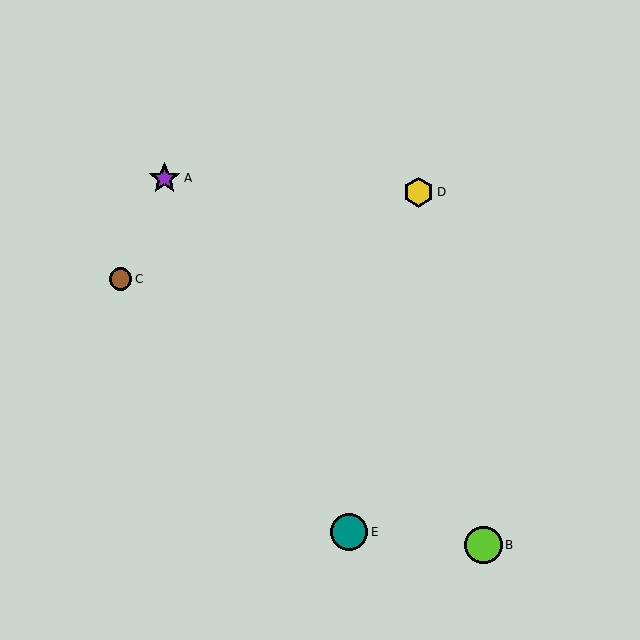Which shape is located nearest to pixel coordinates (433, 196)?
The yellow hexagon (labeled D) at (419, 192) is nearest to that location.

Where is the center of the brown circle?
The center of the brown circle is at (120, 279).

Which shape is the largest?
The lime circle (labeled B) is the largest.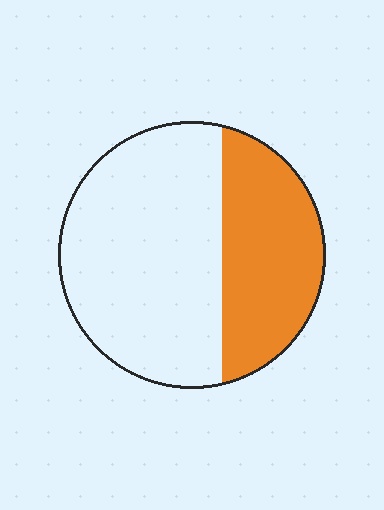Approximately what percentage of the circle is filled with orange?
Approximately 35%.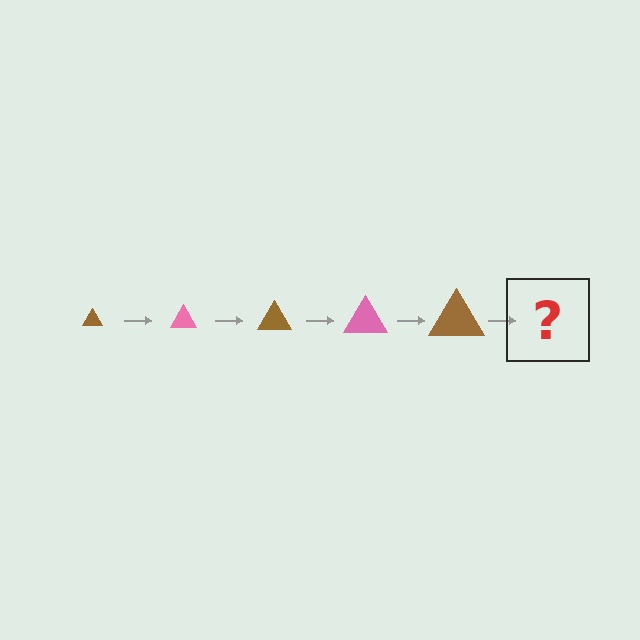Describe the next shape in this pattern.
It should be a pink triangle, larger than the previous one.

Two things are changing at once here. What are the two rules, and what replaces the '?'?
The two rules are that the triangle grows larger each step and the color cycles through brown and pink. The '?' should be a pink triangle, larger than the previous one.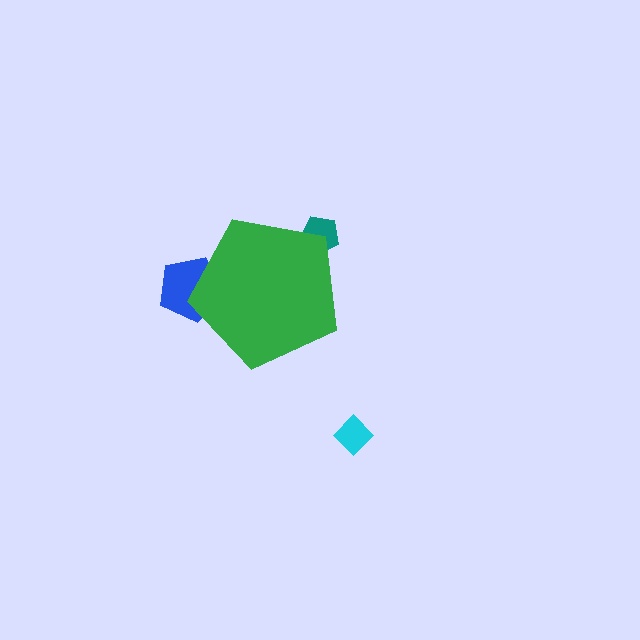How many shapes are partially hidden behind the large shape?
2 shapes are partially hidden.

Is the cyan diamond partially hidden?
No, the cyan diamond is fully visible.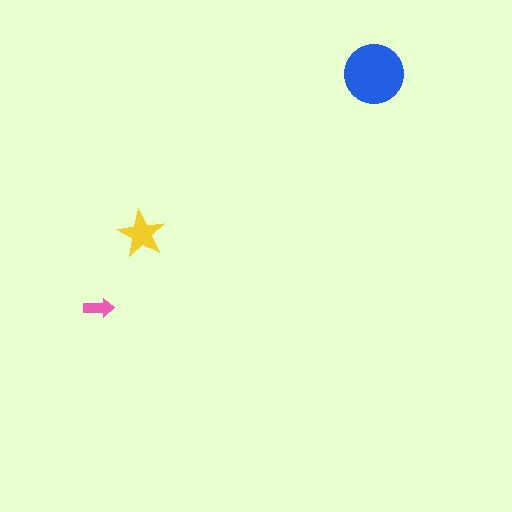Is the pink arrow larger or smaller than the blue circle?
Smaller.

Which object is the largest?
The blue circle.